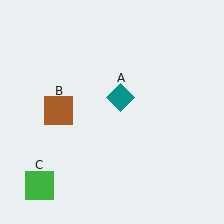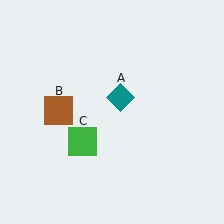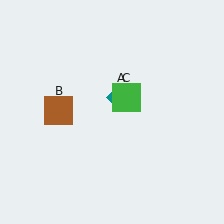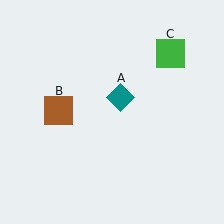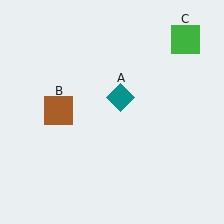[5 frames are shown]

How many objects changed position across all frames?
1 object changed position: green square (object C).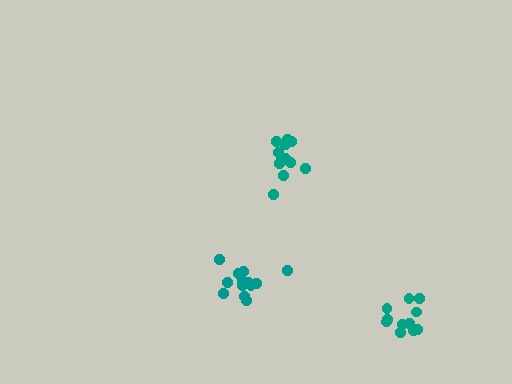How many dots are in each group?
Group 1: 13 dots, Group 2: 11 dots, Group 3: 13 dots (37 total).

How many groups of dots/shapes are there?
There are 3 groups.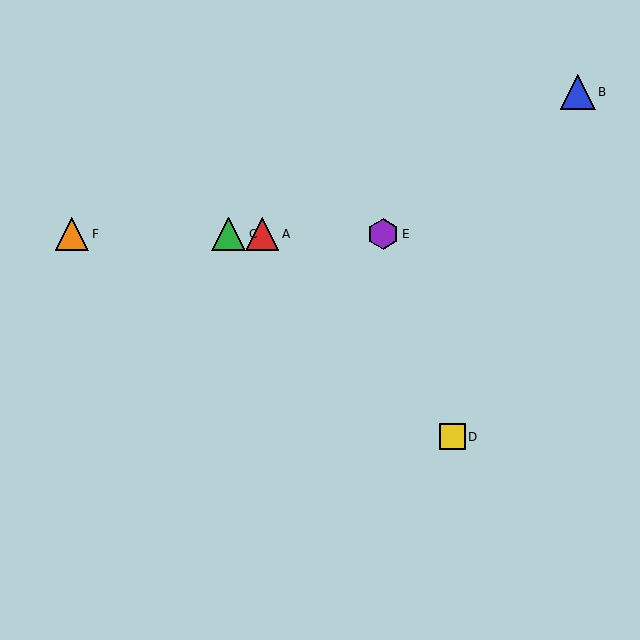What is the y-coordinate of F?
Object F is at y≈234.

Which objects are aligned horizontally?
Objects A, C, E, F are aligned horizontally.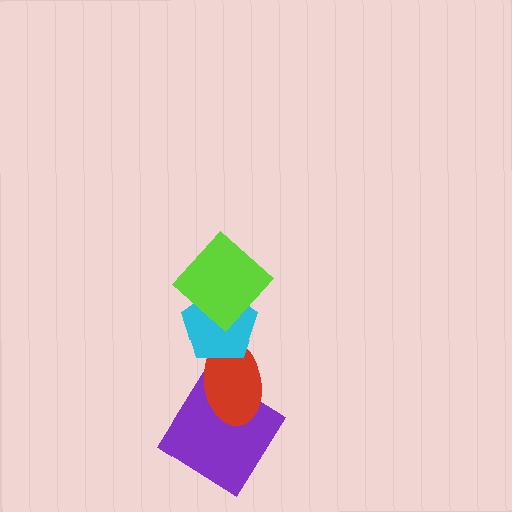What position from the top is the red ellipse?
The red ellipse is 3rd from the top.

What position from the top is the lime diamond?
The lime diamond is 1st from the top.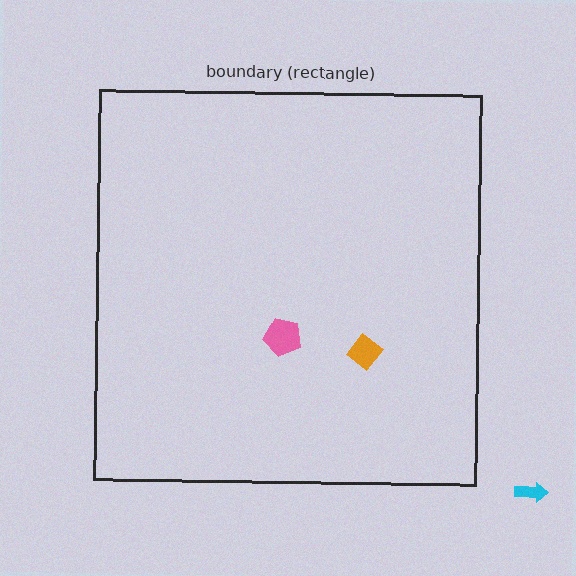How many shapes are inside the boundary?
2 inside, 1 outside.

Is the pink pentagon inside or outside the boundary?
Inside.